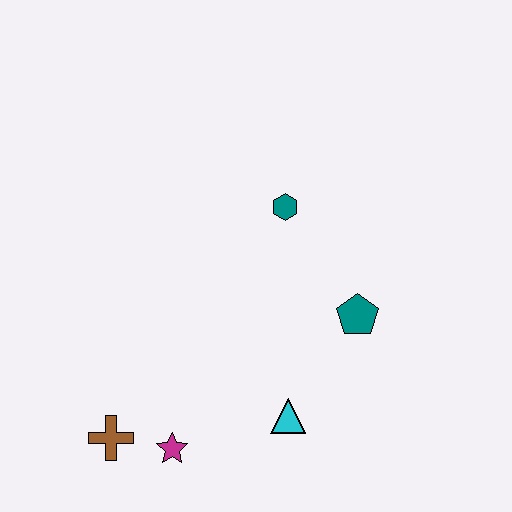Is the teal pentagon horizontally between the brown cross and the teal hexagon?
No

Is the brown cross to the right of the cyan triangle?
No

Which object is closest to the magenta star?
The brown cross is closest to the magenta star.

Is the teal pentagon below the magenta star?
No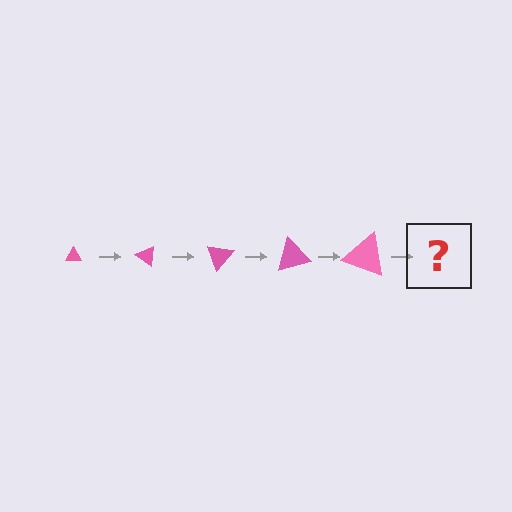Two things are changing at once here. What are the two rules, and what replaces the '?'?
The two rules are that the triangle grows larger each step and it rotates 35 degrees each step. The '?' should be a triangle, larger than the previous one and rotated 175 degrees from the start.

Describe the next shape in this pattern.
It should be a triangle, larger than the previous one and rotated 175 degrees from the start.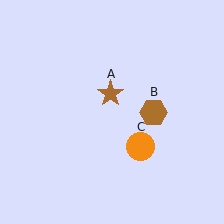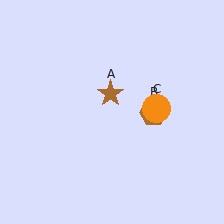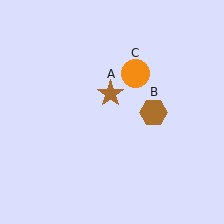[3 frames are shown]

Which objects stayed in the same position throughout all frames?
Brown star (object A) and brown hexagon (object B) remained stationary.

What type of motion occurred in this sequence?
The orange circle (object C) rotated counterclockwise around the center of the scene.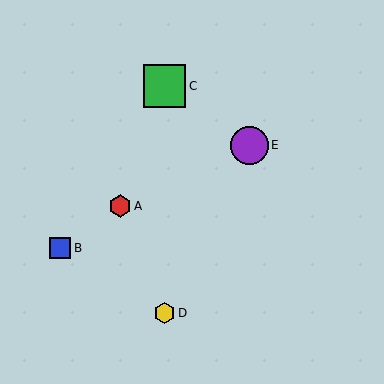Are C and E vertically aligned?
No, C is at x≈164 and E is at x≈249.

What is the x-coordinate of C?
Object C is at x≈164.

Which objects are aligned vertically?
Objects C, D are aligned vertically.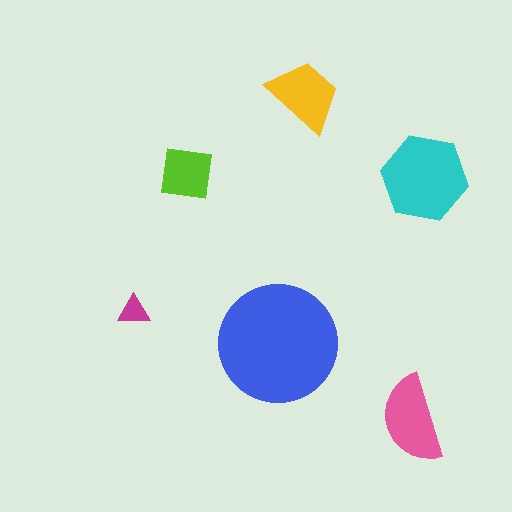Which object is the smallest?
The magenta triangle.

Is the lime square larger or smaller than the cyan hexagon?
Smaller.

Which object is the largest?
The blue circle.